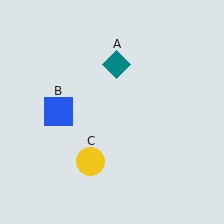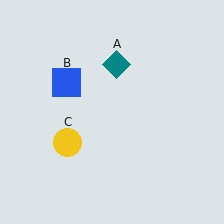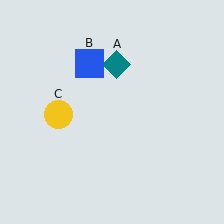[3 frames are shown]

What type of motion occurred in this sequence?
The blue square (object B), yellow circle (object C) rotated clockwise around the center of the scene.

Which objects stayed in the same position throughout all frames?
Teal diamond (object A) remained stationary.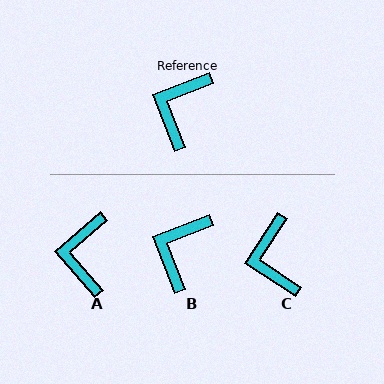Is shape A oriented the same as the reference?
No, it is off by about 20 degrees.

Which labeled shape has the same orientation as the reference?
B.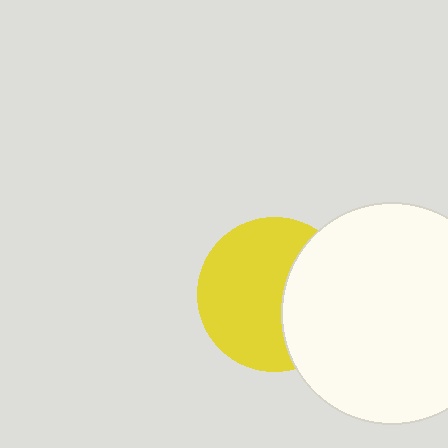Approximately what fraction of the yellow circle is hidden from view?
Roughly 36% of the yellow circle is hidden behind the white circle.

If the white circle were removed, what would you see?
You would see the complete yellow circle.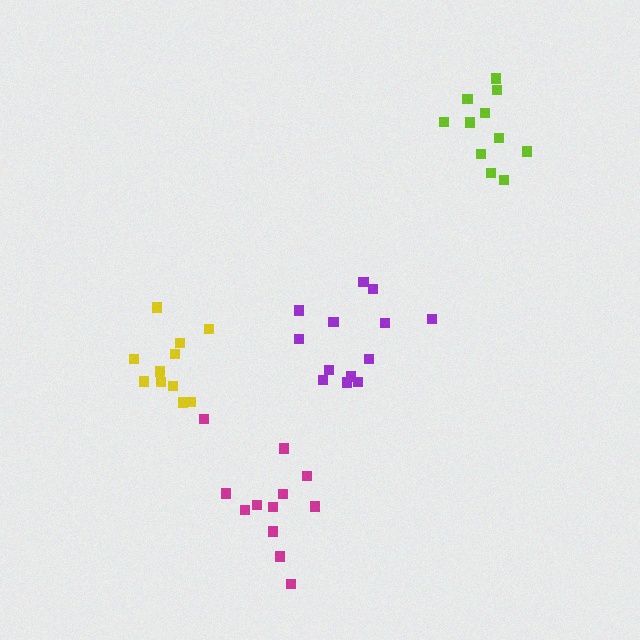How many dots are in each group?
Group 1: 13 dots, Group 2: 11 dots, Group 3: 11 dots, Group 4: 12 dots (47 total).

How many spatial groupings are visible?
There are 4 spatial groupings.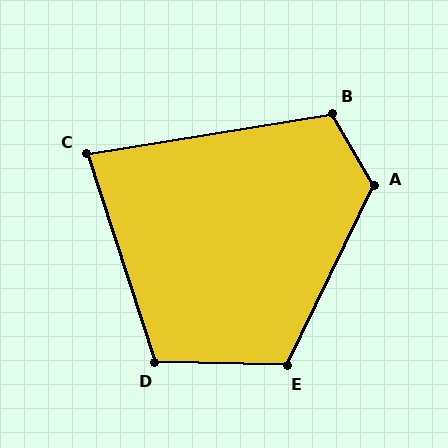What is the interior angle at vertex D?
Approximately 109 degrees (obtuse).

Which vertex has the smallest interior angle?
C, at approximately 81 degrees.